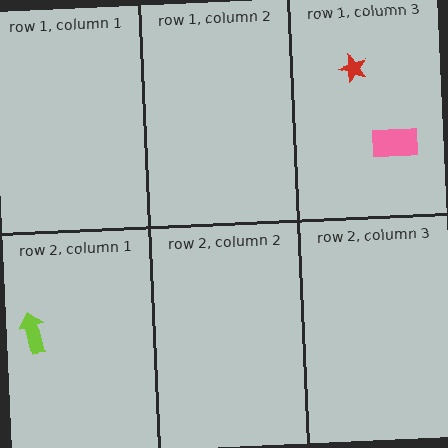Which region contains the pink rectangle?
The row 1, column 3 region.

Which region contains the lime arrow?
The row 2, column 1 region.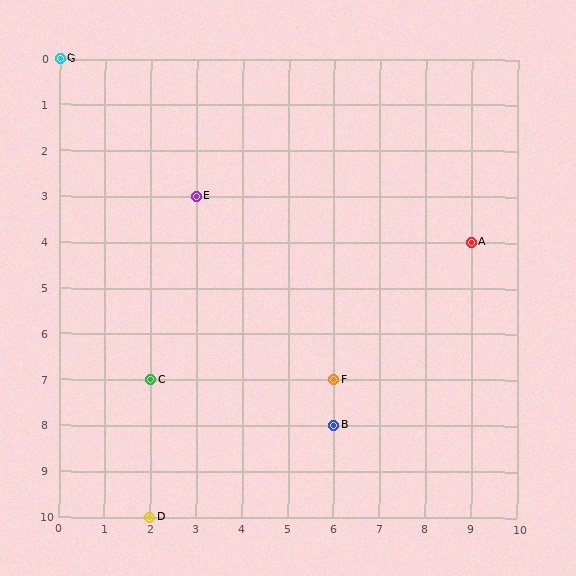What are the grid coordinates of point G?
Point G is at grid coordinates (0, 0).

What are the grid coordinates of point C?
Point C is at grid coordinates (2, 7).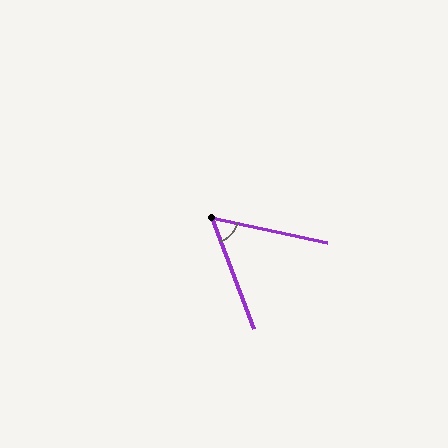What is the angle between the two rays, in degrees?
Approximately 57 degrees.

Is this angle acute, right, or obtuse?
It is acute.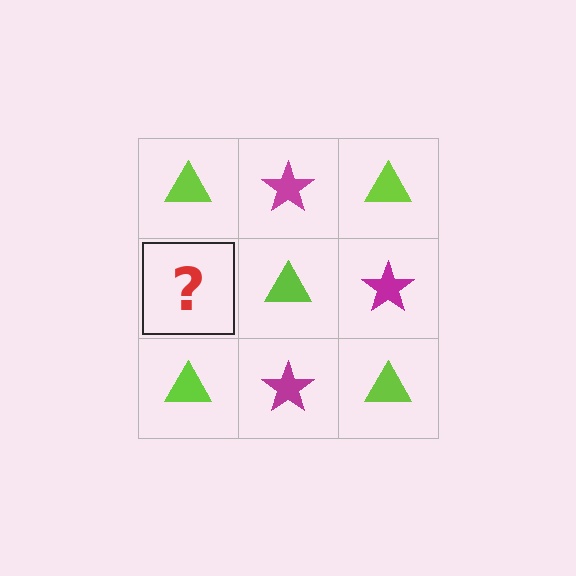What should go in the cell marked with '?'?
The missing cell should contain a magenta star.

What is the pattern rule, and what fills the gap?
The rule is that it alternates lime triangle and magenta star in a checkerboard pattern. The gap should be filled with a magenta star.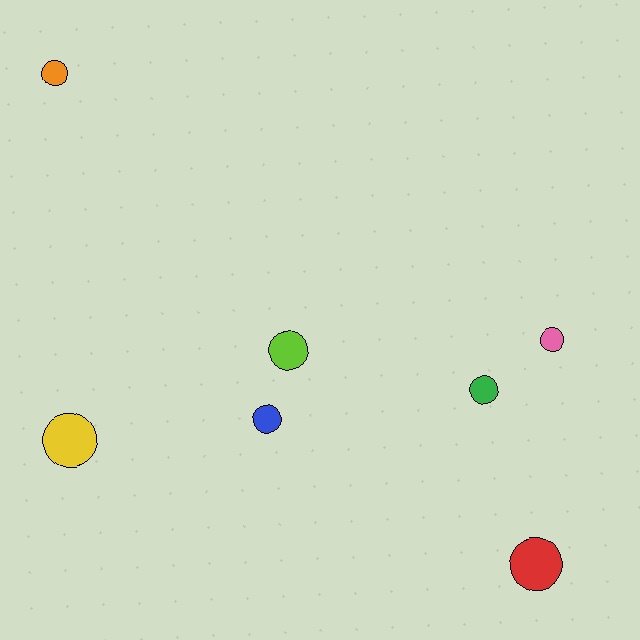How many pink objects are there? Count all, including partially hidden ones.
There is 1 pink object.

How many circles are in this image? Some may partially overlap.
There are 7 circles.